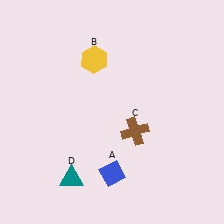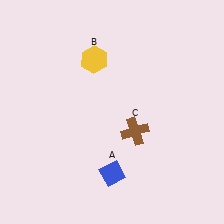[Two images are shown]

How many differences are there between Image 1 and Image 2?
There is 1 difference between the two images.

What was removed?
The teal triangle (D) was removed in Image 2.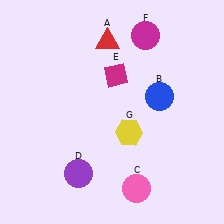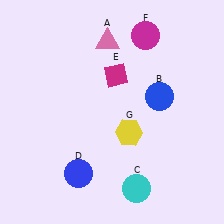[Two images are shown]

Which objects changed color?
A changed from red to pink. C changed from pink to cyan. D changed from purple to blue.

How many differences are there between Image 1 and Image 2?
There are 3 differences between the two images.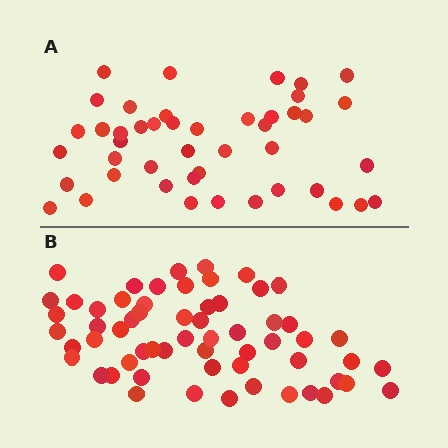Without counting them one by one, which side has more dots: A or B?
Region B (the bottom region) has more dots.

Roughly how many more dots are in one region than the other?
Region B has approximately 15 more dots than region A.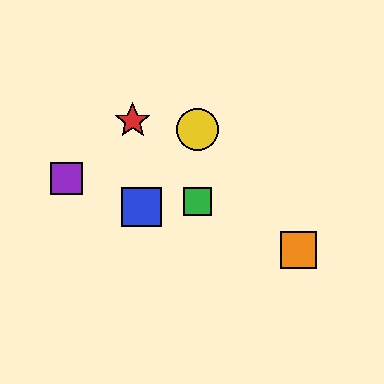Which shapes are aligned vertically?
The green square, the yellow circle are aligned vertically.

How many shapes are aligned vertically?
2 shapes (the green square, the yellow circle) are aligned vertically.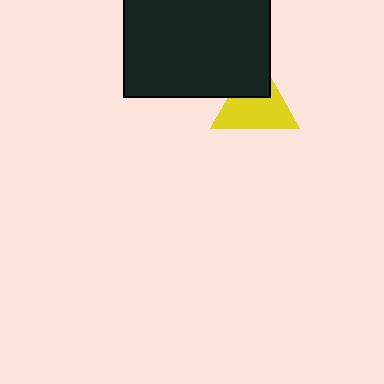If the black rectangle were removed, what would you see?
You would see the complete yellow triangle.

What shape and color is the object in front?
The object in front is a black rectangle.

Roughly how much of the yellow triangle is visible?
Most of it is visible (roughly 67%).